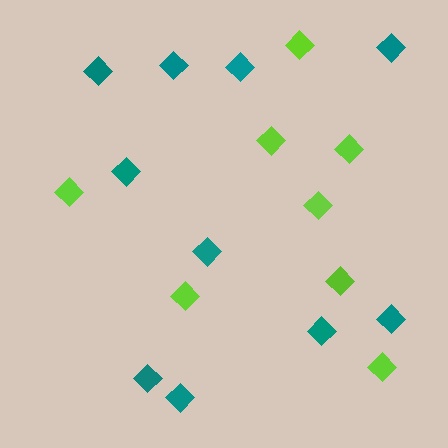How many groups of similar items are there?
There are 2 groups: one group of teal diamonds (10) and one group of lime diamonds (8).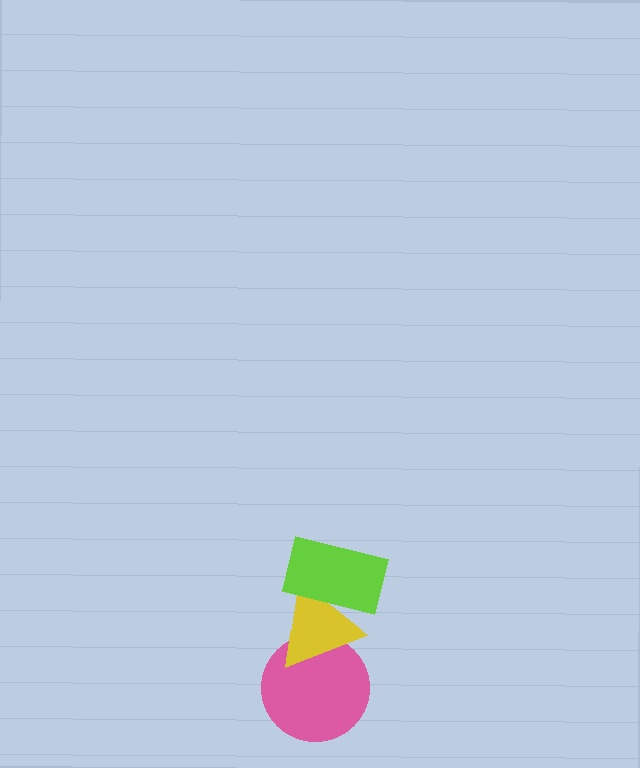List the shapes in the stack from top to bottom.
From top to bottom: the lime rectangle, the yellow triangle, the pink circle.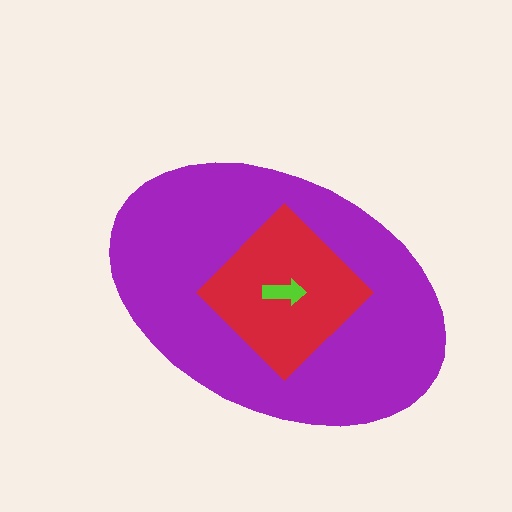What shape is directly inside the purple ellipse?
The red diamond.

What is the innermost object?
The lime arrow.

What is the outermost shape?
The purple ellipse.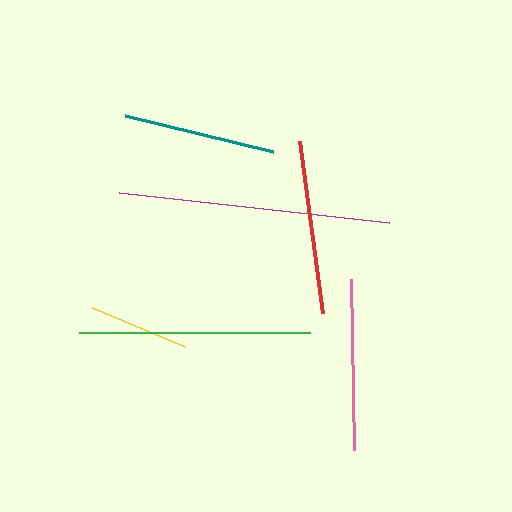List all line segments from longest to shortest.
From longest to shortest: magenta, green, red, pink, teal, yellow.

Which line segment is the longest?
The magenta line is the longest at approximately 271 pixels.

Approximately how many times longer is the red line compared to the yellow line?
The red line is approximately 1.7 times the length of the yellow line.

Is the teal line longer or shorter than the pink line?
The pink line is longer than the teal line.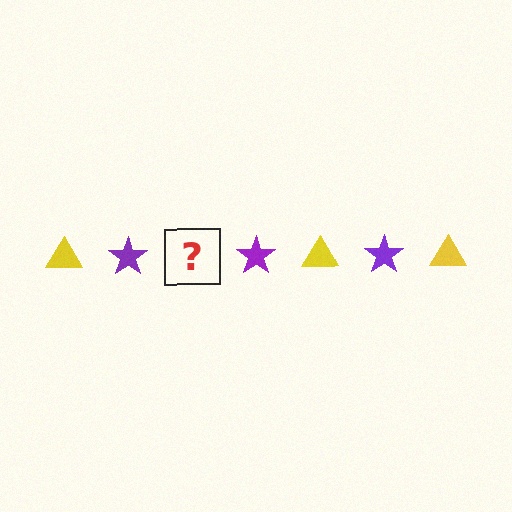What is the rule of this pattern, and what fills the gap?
The rule is that the pattern alternates between yellow triangle and purple star. The gap should be filled with a yellow triangle.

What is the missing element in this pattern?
The missing element is a yellow triangle.